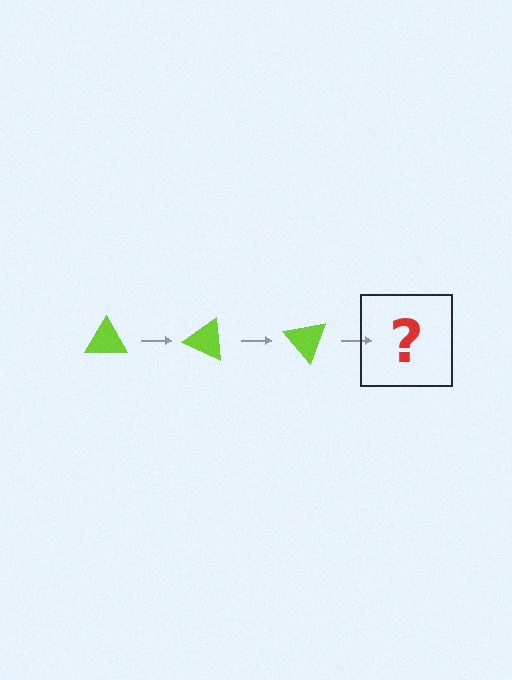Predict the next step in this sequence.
The next step is a lime triangle rotated 75 degrees.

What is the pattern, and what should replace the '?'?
The pattern is that the triangle rotates 25 degrees each step. The '?' should be a lime triangle rotated 75 degrees.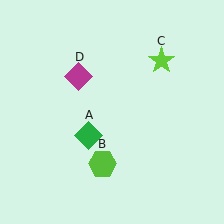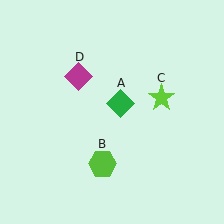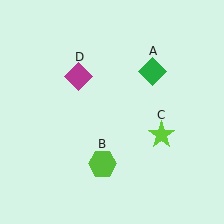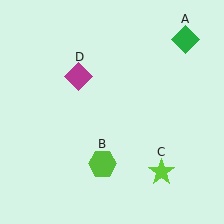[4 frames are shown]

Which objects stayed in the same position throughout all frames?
Lime hexagon (object B) and magenta diamond (object D) remained stationary.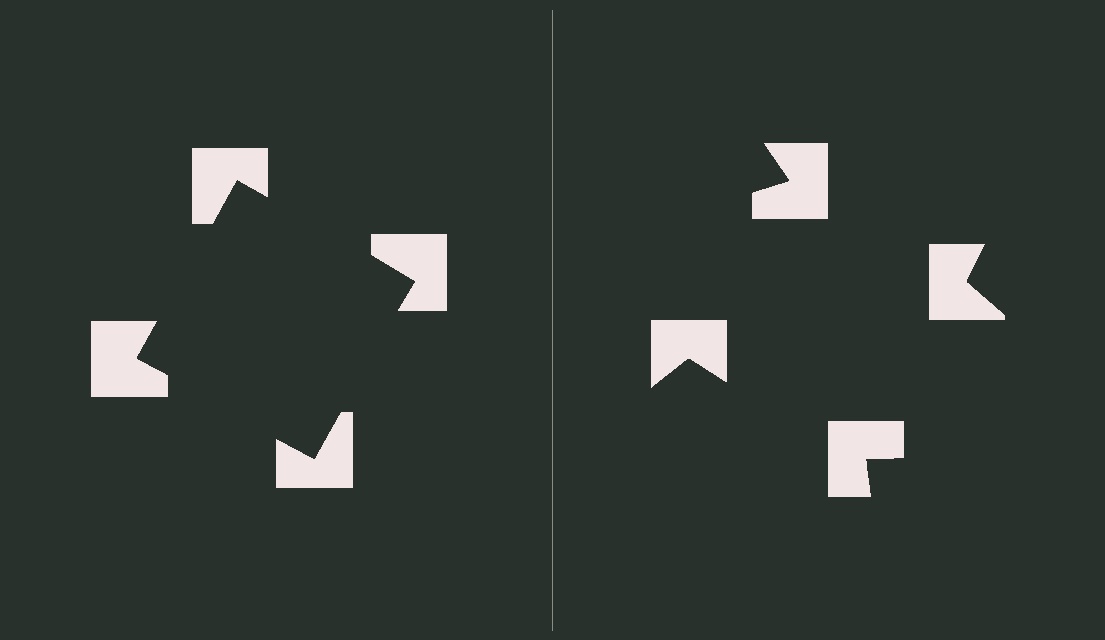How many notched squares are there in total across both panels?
8 — 4 on each side.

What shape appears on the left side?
An illusory square.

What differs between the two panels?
The notched squares are positioned identically on both sides; only the wedge orientations differ. On the left they align to a square; on the right they are misaligned.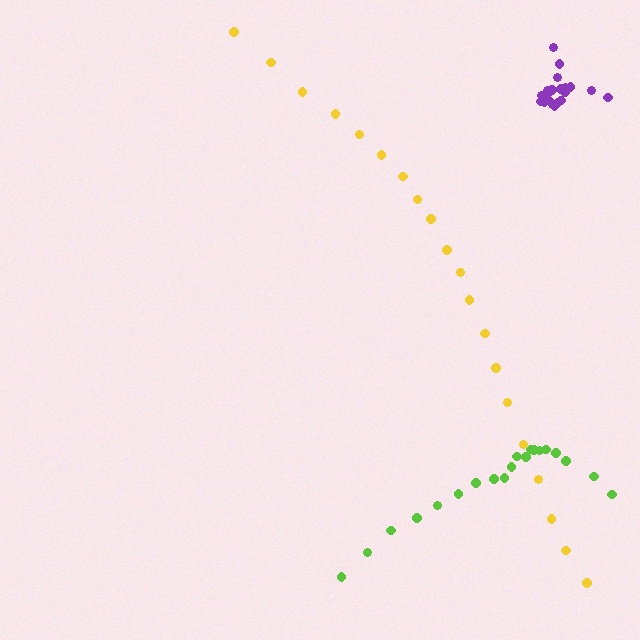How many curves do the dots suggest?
There are 3 distinct paths.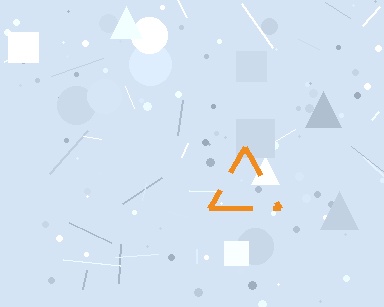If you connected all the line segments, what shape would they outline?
They would outline a triangle.